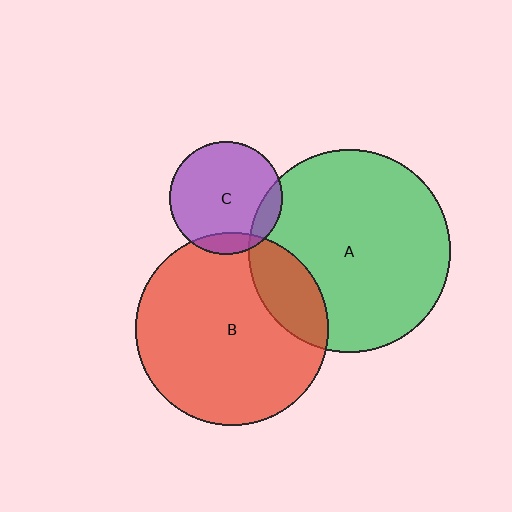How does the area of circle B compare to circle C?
Approximately 2.9 times.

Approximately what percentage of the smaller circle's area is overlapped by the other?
Approximately 10%.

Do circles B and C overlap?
Yes.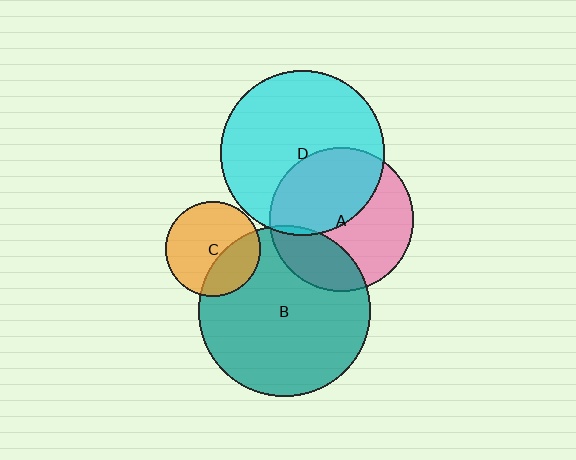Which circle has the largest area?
Circle B (teal).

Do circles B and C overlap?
Yes.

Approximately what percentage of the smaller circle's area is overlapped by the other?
Approximately 35%.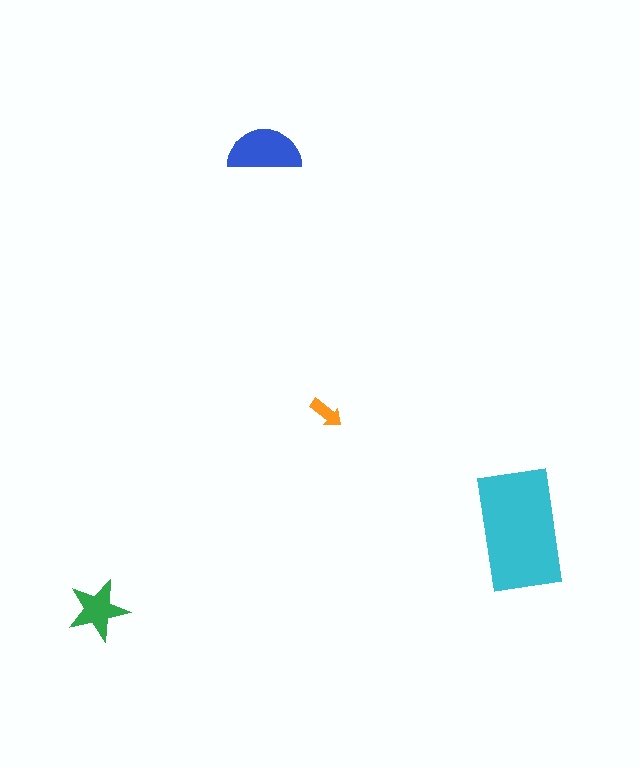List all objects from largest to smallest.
The cyan rectangle, the blue semicircle, the green star, the orange arrow.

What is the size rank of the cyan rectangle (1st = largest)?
1st.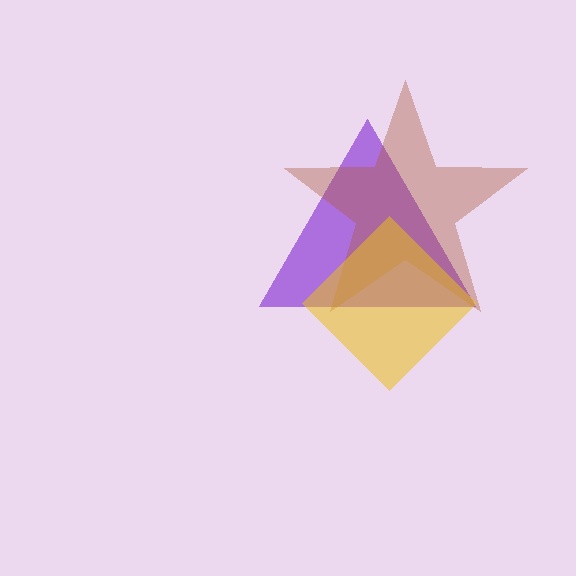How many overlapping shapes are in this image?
There are 3 overlapping shapes in the image.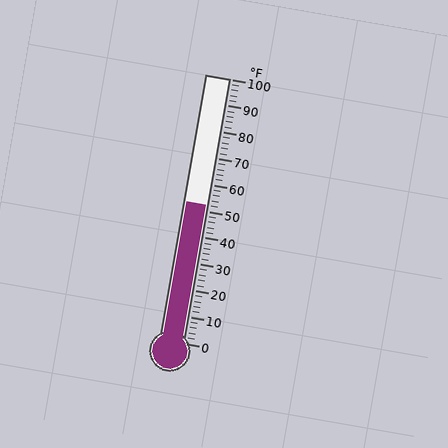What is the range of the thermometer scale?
The thermometer scale ranges from 0°F to 100°F.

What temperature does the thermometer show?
The thermometer shows approximately 52°F.